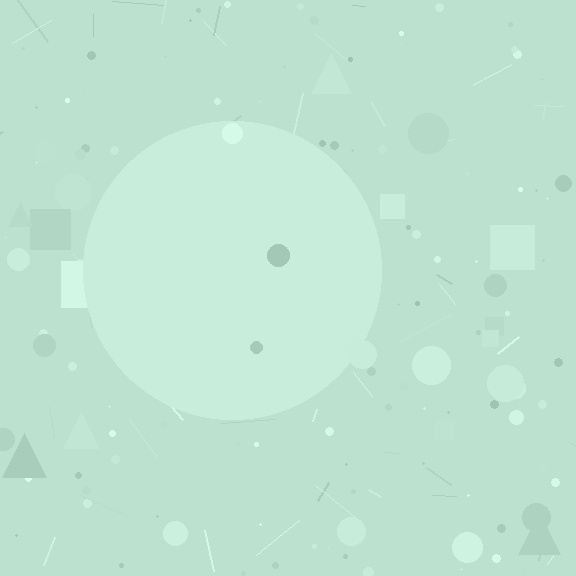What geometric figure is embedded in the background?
A circle is embedded in the background.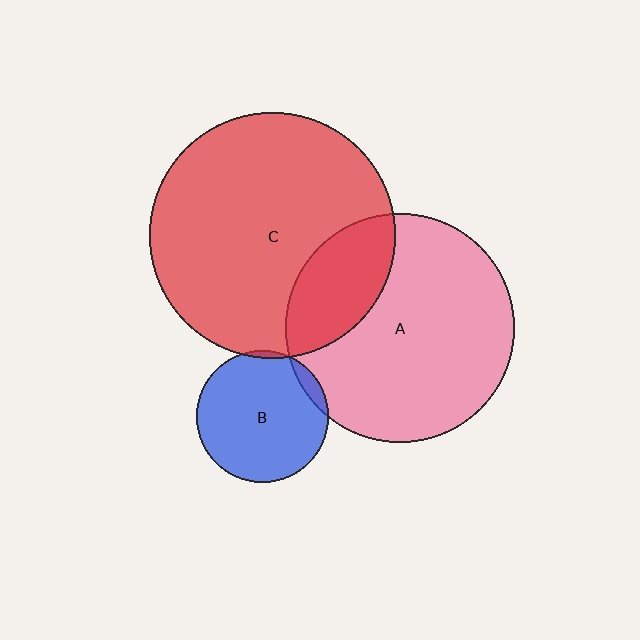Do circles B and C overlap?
Yes.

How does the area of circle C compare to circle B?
Approximately 3.5 times.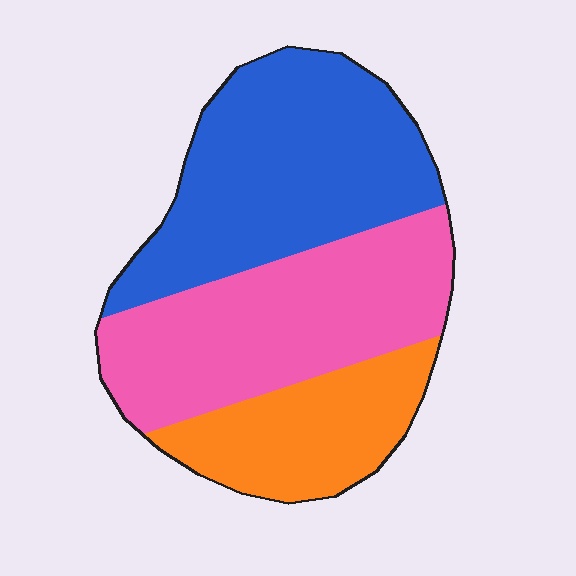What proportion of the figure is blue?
Blue takes up about two fifths (2/5) of the figure.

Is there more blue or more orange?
Blue.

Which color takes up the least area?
Orange, at roughly 20%.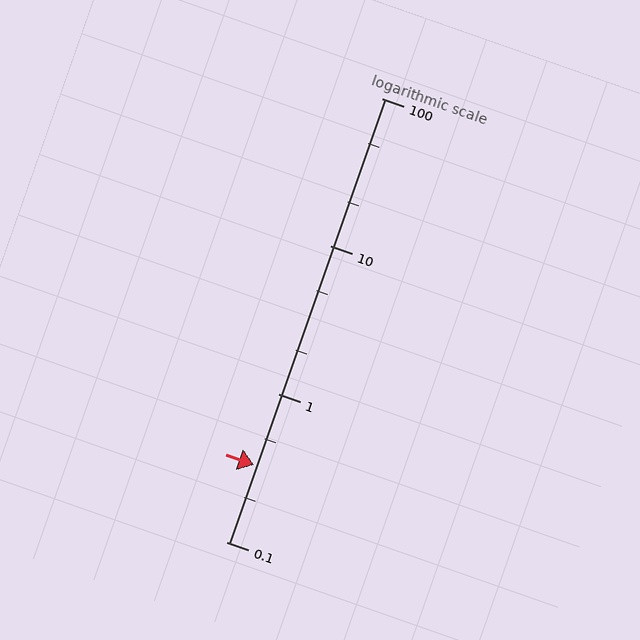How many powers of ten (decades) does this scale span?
The scale spans 3 decades, from 0.1 to 100.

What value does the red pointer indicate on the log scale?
The pointer indicates approximately 0.33.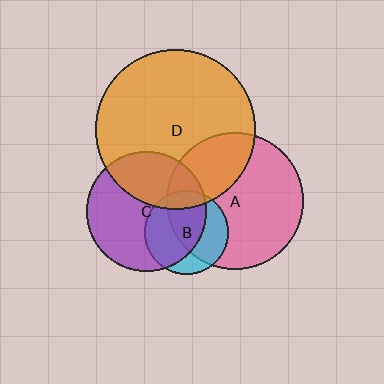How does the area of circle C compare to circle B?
Approximately 2.1 times.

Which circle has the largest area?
Circle D (orange).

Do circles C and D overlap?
Yes.